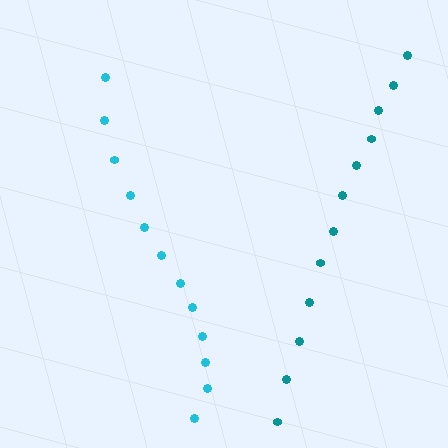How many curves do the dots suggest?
There are 2 distinct paths.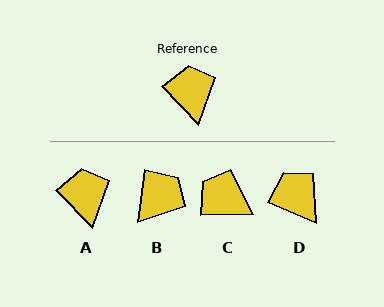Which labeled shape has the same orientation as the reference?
A.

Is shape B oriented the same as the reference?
No, it is off by about 52 degrees.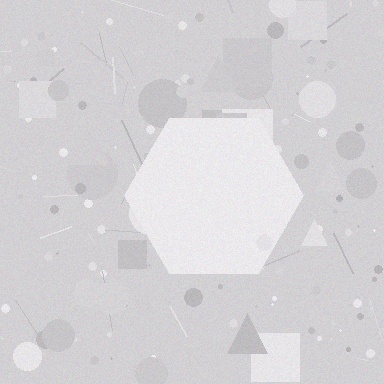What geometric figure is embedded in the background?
A hexagon is embedded in the background.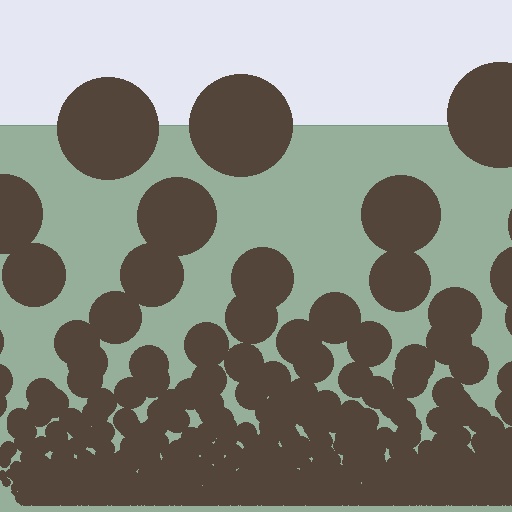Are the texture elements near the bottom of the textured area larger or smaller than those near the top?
Smaller. The gradient is inverted — elements near the bottom are smaller and denser.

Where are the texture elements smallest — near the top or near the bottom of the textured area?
Near the bottom.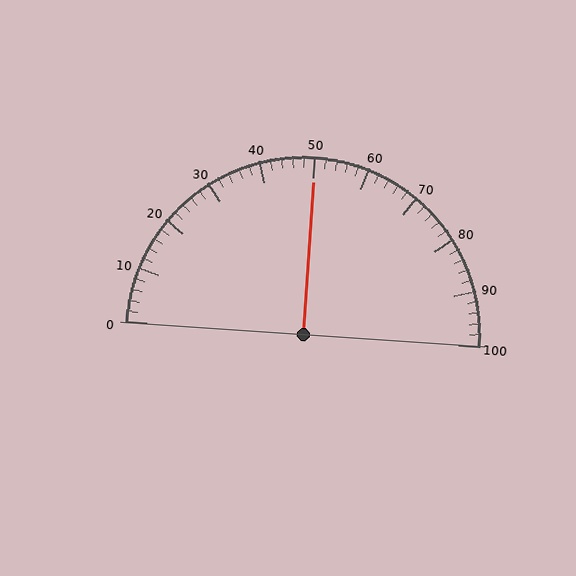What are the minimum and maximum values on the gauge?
The gauge ranges from 0 to 100.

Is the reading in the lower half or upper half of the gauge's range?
The reading is in the upper half of the range (0 to 100).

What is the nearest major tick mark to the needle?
The nearest major tick mark is 50.